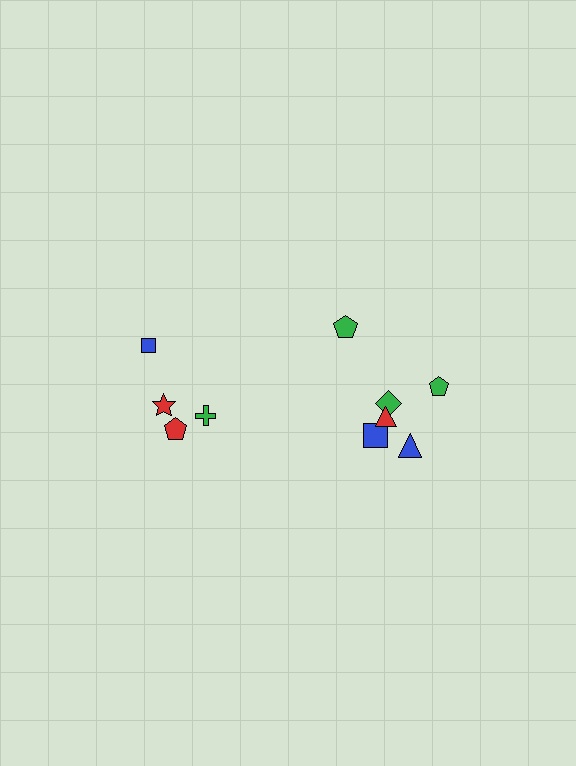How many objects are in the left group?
There are 4 objects.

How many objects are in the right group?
There are 6 objects.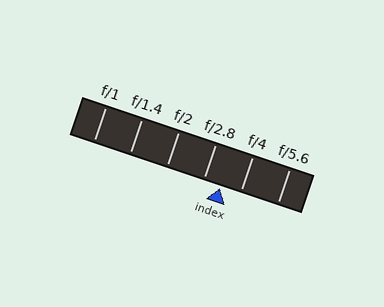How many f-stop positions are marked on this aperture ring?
There are 6 f-stop positions marked.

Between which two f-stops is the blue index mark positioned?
The index mark is between f/2.8 and f/4.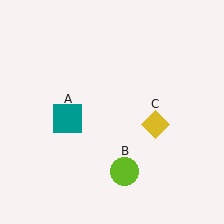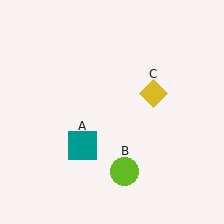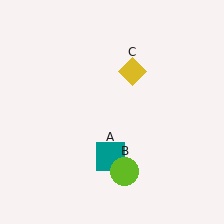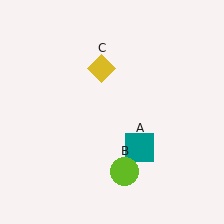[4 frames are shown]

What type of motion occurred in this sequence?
The teal square (object A), yellow diamond (object C) rotated counterclockwise around the center of the scene.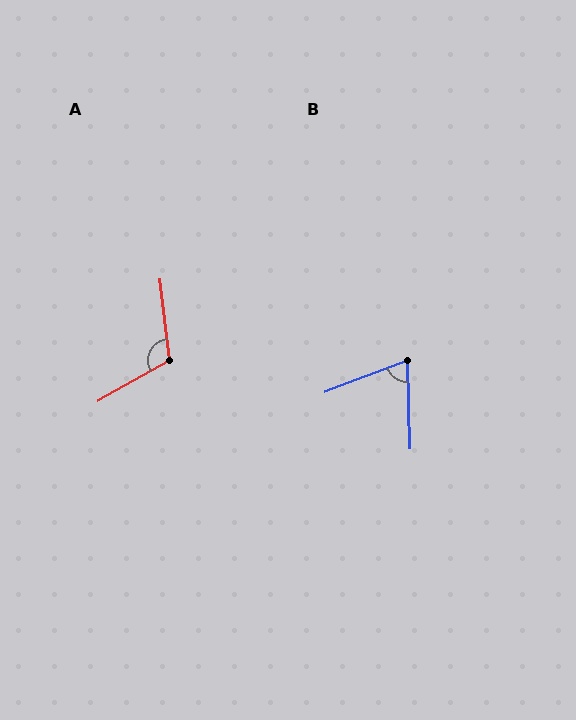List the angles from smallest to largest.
B (71°), A (113°).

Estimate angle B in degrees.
Approximately 71 degrees.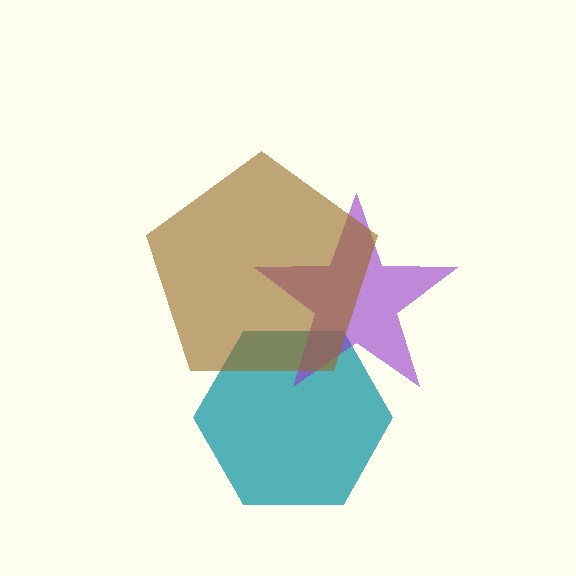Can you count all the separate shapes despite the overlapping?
Yes, there are 3 separate shapes.